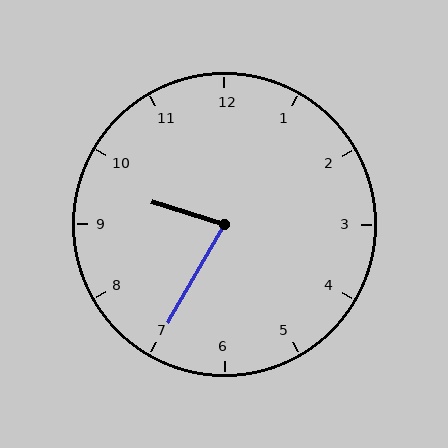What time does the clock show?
9:35.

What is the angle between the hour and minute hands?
Approximately 78 degrees.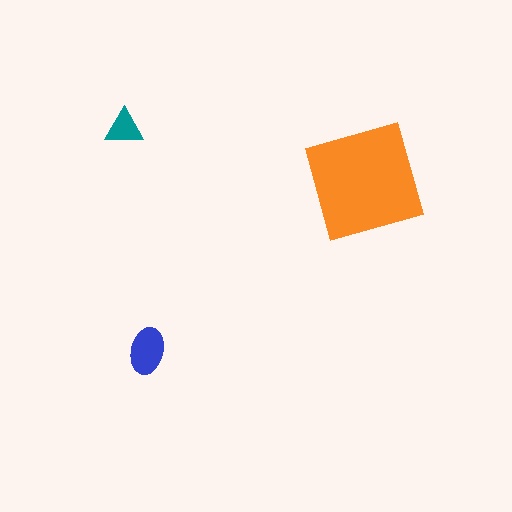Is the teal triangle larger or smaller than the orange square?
Smaller.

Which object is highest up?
The teal triangle is topmost.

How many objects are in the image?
There are 3 objects in the image.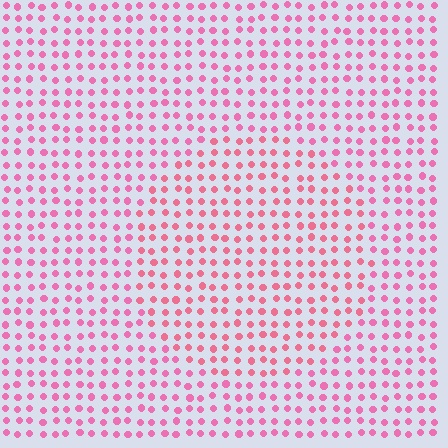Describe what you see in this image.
The image is filled with small pink elements in a uniform arrangement. A circle-shaped region is visible where the elements are tinted to a slightly different hue, forming a subtle color boundary.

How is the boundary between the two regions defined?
The boundary is defined purely by a slight shift in hue (about 17 degrees). Spacing, size, and orientation are identical on both sides.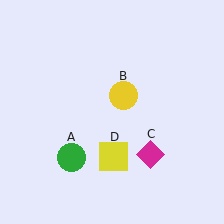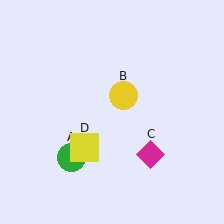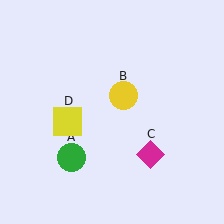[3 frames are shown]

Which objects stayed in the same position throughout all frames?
Green circle (object A) and yellow circle (object B) and magenta diamond (object C) remained stationary.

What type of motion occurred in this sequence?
The yellow square (object D) rotated clockwise around the center of the scene.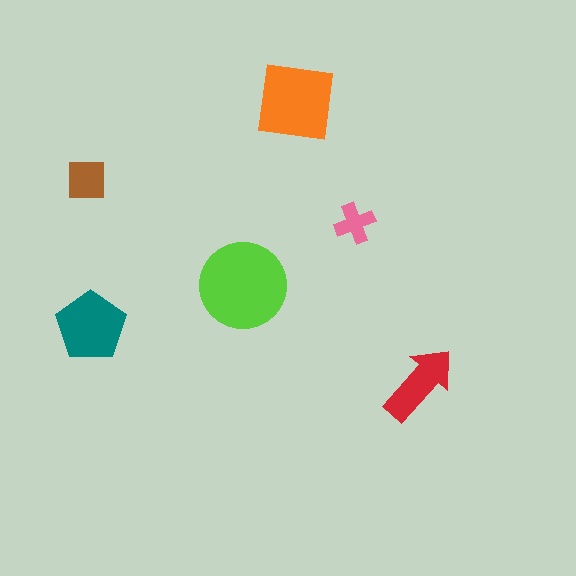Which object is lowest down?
The red arrow is bottommost.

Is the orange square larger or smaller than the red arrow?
Larger.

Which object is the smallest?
The pink cross.